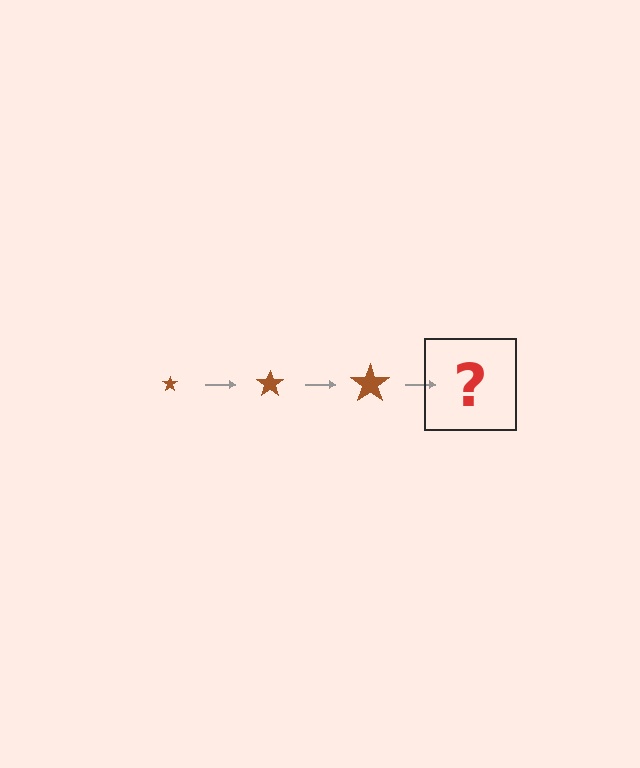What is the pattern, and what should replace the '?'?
The pattern is that the star gets progressively larger each step. The '?' should be a brown star, larger than the previous one.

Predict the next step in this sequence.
The next step is a brown star, larger than the previous one.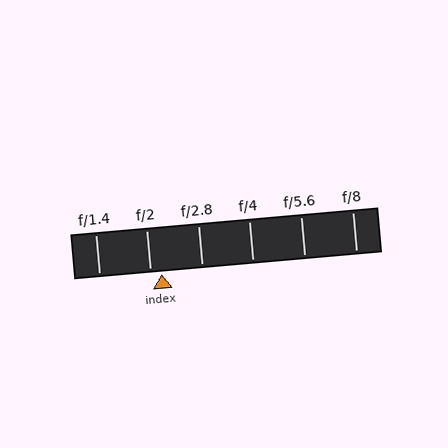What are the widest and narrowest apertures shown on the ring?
The widest aperture shown is f/1.4 and the narrowest is f/8.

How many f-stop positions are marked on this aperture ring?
There are 6 f-stop positions marked.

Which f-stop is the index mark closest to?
The index mark is closest to f/2.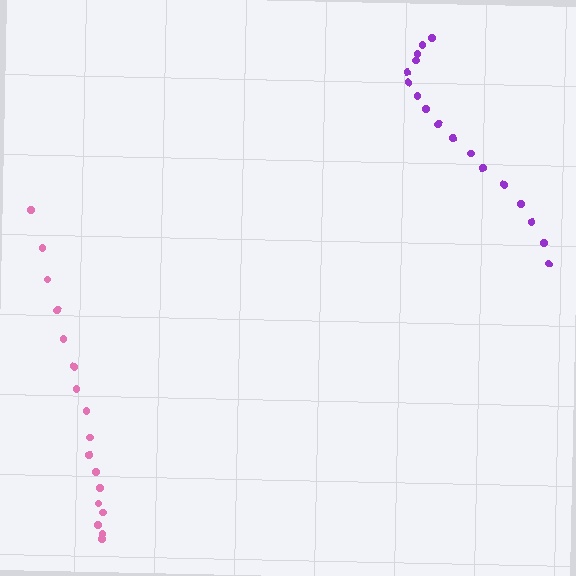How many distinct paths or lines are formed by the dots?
There are 2 distinct paths.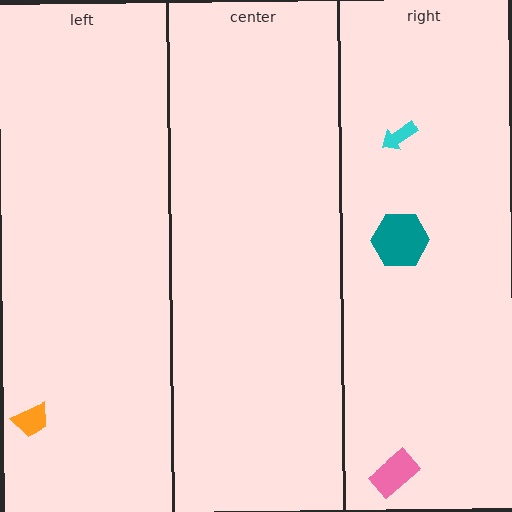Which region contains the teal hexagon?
The right region.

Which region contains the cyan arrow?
The right region.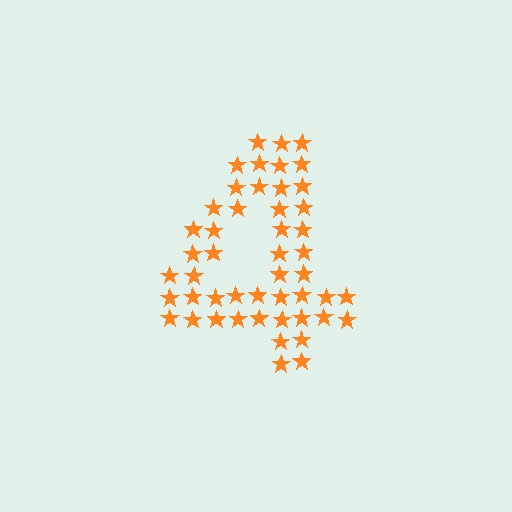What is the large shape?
The large shape is the digit 4.